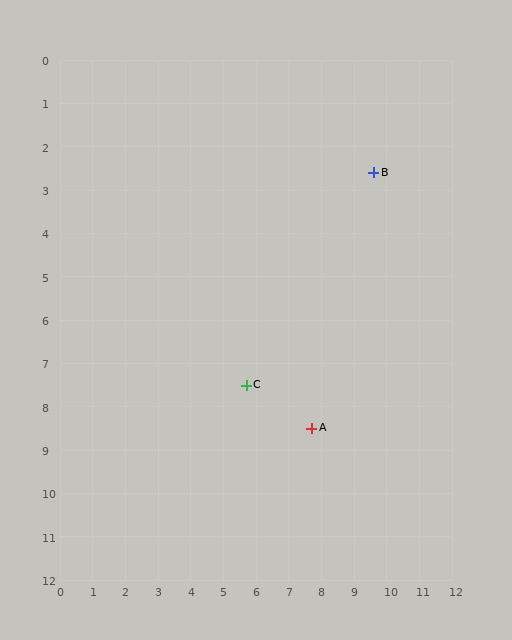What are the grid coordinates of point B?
Point B is at approximately (9.6, 2.6).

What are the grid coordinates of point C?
Point C is at approximately (5.7, 7.5).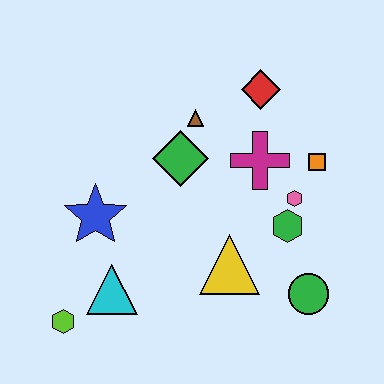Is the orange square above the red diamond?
No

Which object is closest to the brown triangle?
The green diamond is closest to the brown triangle.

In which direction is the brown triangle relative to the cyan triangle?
The brown triangle is above the cyan triangle.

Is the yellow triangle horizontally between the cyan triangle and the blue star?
No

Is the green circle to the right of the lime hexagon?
Yes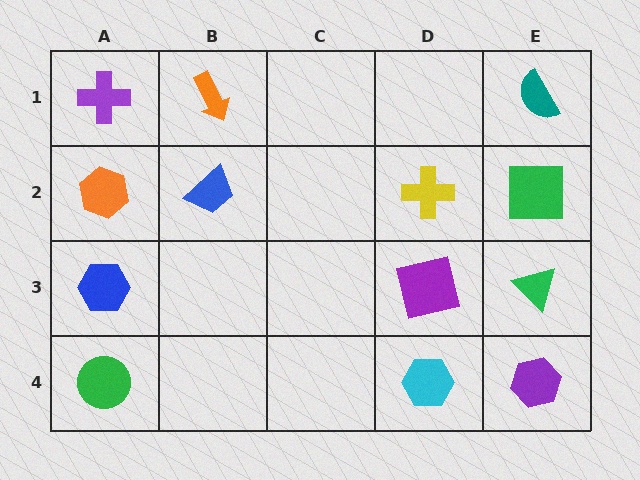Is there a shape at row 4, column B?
No, that cell is empty.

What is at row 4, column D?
A cyan hexagon.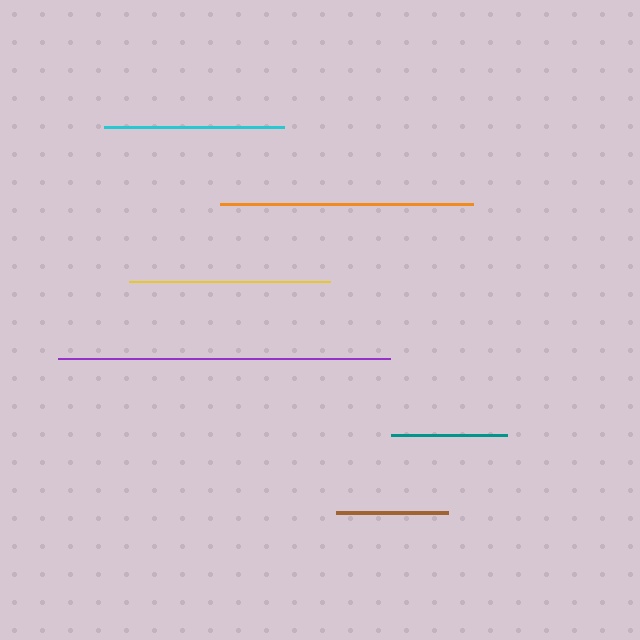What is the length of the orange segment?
The orange segment is approximately 253 pixels long.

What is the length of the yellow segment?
The yellow segment is approximately 200 pixels long.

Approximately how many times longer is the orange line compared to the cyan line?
The orange line is approximately 1.4 times the length of the cyan line.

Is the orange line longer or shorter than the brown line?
The orange line is longer than the brown line.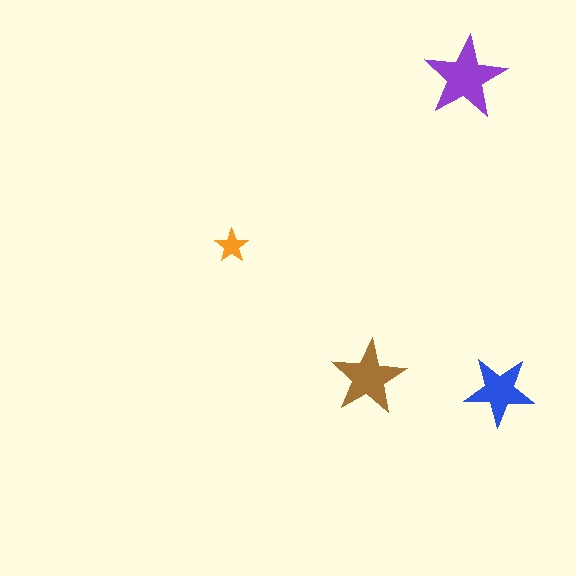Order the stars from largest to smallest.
the purple one, the brown one, the blue one, the orange one.